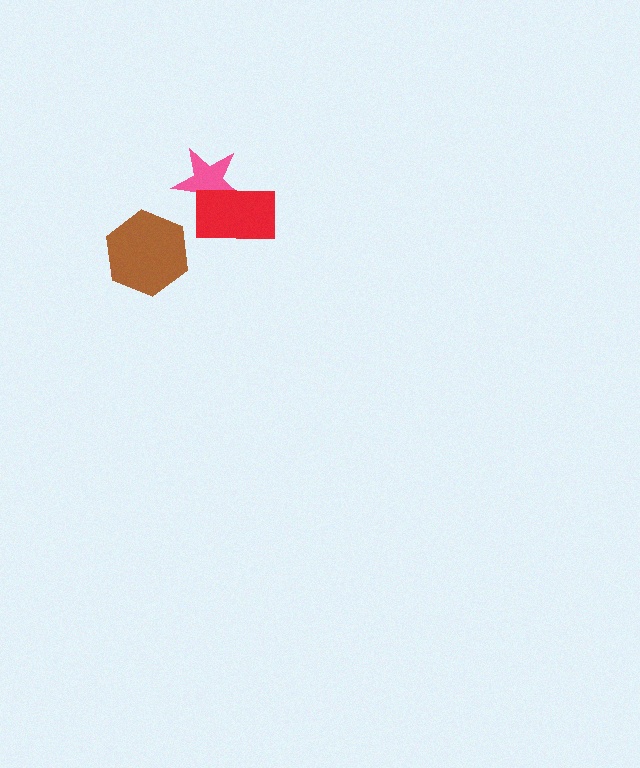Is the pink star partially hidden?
Yes, it is partially covered by another shape.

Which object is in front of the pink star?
The red rectangle is in front of the pink star.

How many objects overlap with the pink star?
1 object overlaps with the pink star.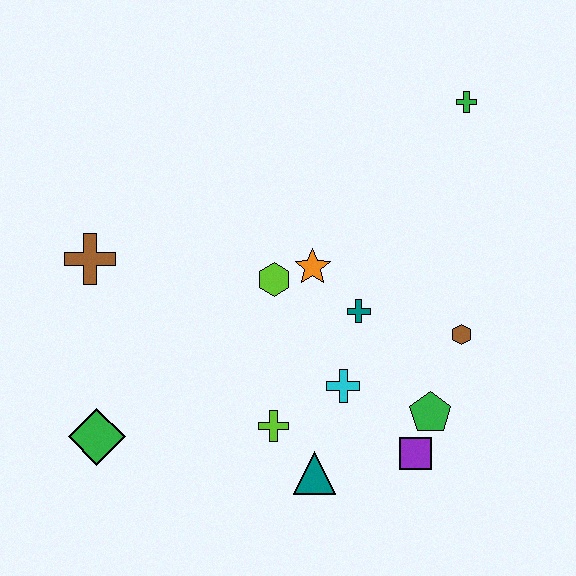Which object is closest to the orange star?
The lime hexagon is closest to the orange star.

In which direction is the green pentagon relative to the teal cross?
The green pentagon is below the teal cross.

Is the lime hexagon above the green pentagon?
Yes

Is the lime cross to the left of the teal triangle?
Yes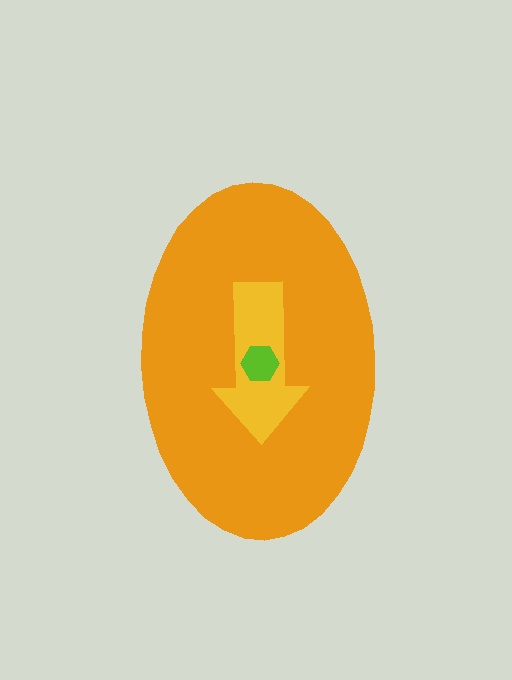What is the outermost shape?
The orange ellipse.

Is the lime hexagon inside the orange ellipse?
Yes.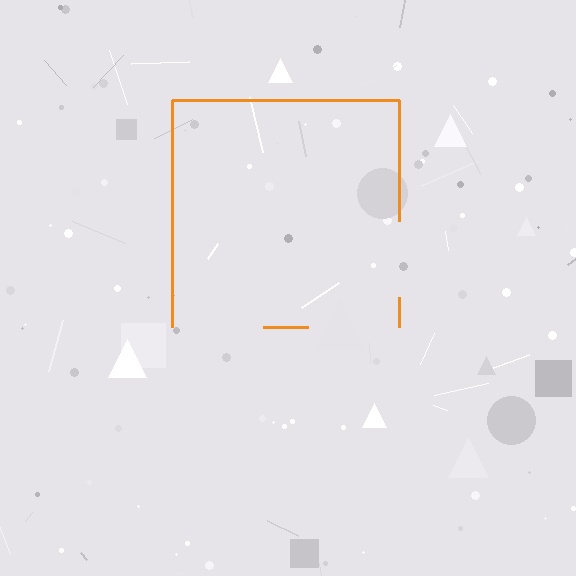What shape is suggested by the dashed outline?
The dashed outline suggests a square.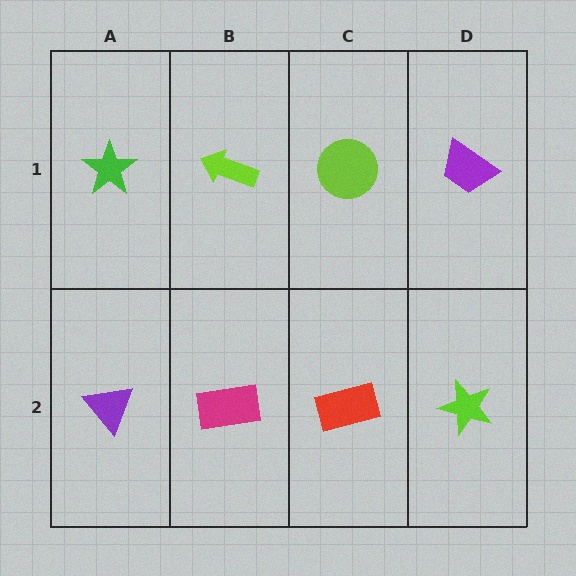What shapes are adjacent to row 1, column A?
A purple triangle (row 2, column A), a lime arrow (row 1, column B).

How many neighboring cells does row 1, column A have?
2.